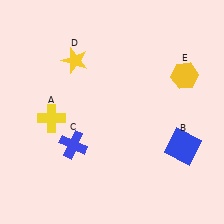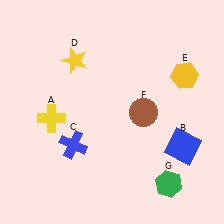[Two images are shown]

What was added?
A brown circle (F), a green hexagon (G) were added in Image 2.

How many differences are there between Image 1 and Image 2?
There are 2 differences between the two images.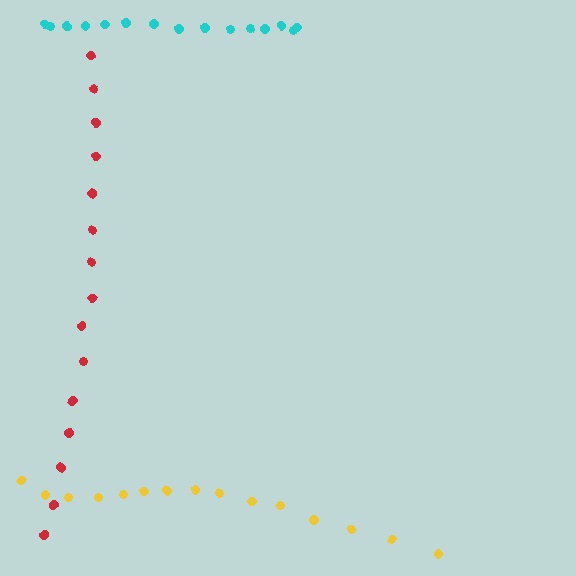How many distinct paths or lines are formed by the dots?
There are 3 distinct paths.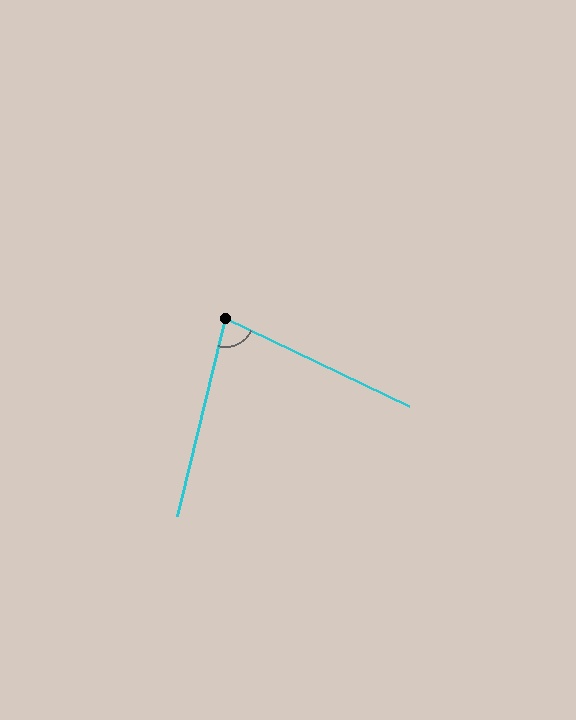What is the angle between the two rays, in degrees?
Approximately 78 degrees.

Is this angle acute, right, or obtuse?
It is acute.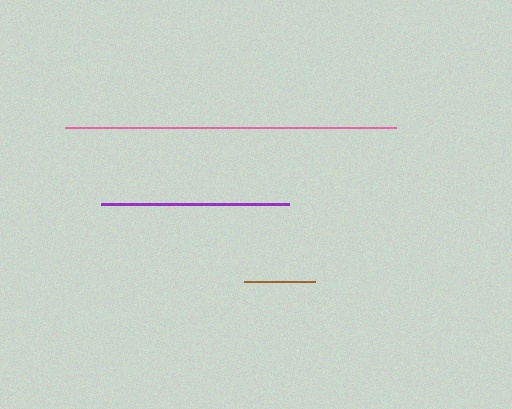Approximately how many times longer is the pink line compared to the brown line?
The pink line is approximately 4.6 times the length of the brown line.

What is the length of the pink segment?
The pink segment is approximately 331 pixels long.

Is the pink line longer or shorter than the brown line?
The pink line is longer than the brown line.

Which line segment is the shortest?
The brown line is the shortest at approximately 71 pixels.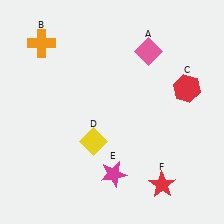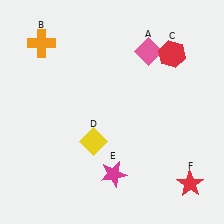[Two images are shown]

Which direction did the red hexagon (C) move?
The red hexagon (C) moved up.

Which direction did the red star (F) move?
The red star (F) moved right.